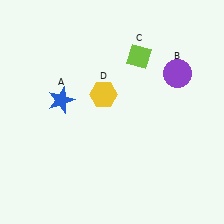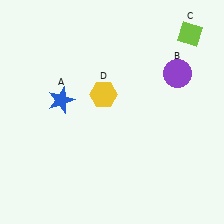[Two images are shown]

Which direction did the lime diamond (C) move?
The lime diamond (C) moved right.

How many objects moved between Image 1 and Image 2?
1 object moved between the two images.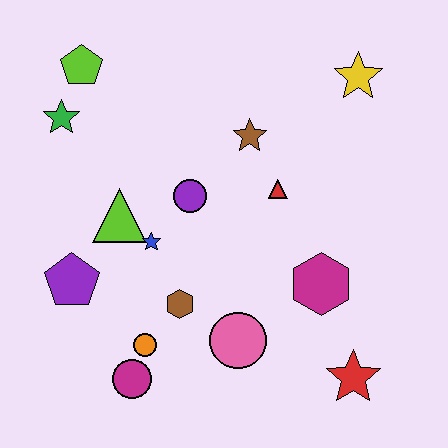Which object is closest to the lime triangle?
The blue star is closest to the lime triangle.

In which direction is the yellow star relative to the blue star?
The yellow star is to the right of the blue star.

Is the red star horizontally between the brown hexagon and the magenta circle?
No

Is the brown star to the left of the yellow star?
Yes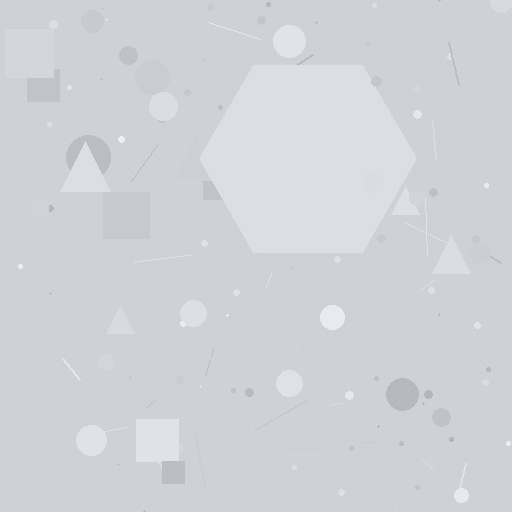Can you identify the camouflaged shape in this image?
The camouflaged shape is a hexagon.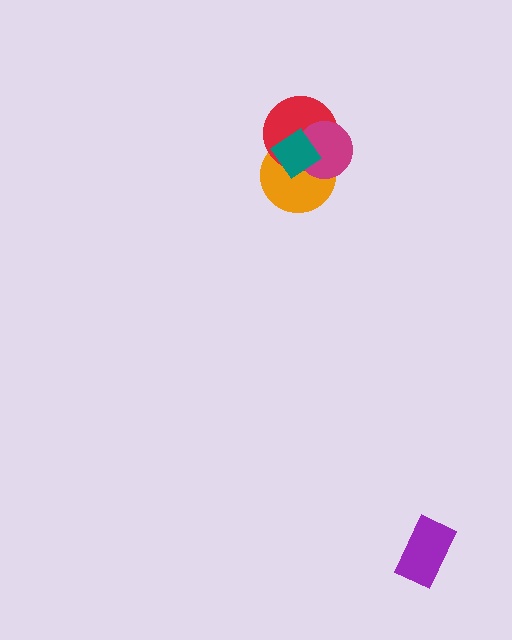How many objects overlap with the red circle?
3 objects overlap with the red circle.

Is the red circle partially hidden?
Yes, it is partially covered by another shape.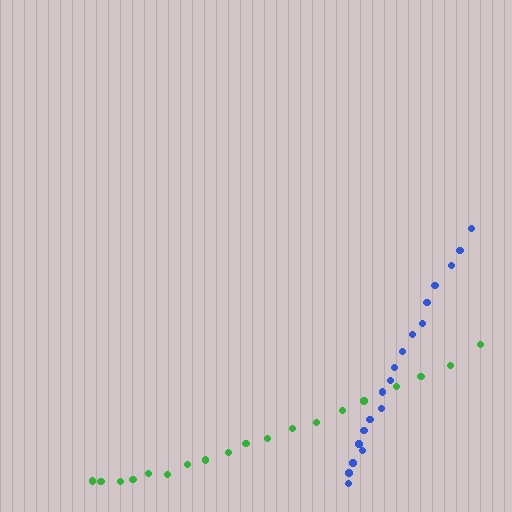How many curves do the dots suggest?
There are 2 distinct paths.